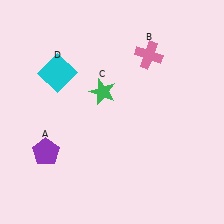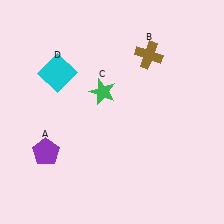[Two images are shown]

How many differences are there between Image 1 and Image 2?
There is 1 difference between the two images.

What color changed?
The cross (B) changed from pink in Image 1 to brown in Image 2.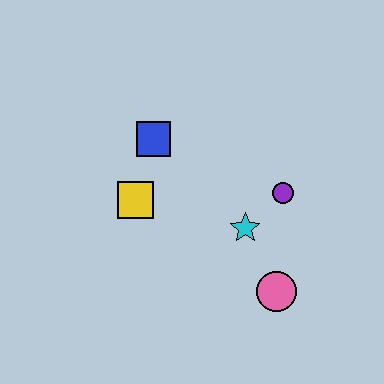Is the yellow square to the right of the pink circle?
No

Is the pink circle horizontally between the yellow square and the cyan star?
No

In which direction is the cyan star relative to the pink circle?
The cyan star is above the pink circle.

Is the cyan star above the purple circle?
No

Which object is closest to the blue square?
The yellow square is closest to the blue square.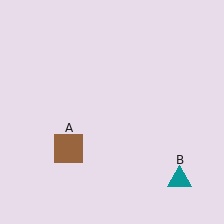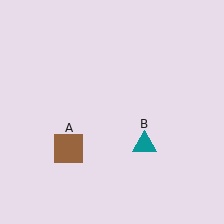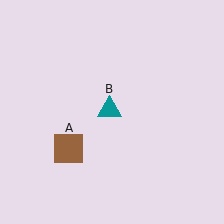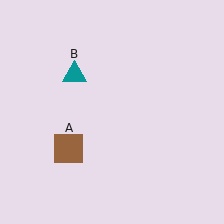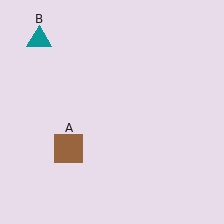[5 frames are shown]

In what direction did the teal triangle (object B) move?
The teal triangle (object B) moved up and to the left.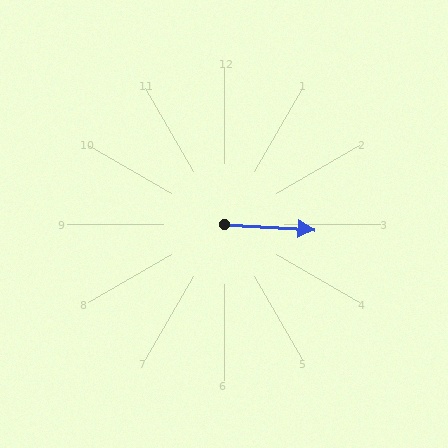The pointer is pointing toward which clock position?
Roughly 3 o'clock.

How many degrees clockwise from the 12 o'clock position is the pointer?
Approximately 93 degrees.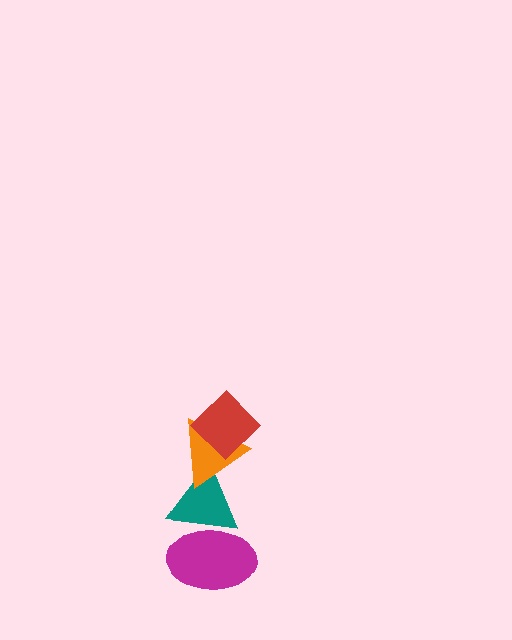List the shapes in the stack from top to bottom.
From top to bottom: the red diamond, the orange triangle, the teal triangle, the magenta ellipse.